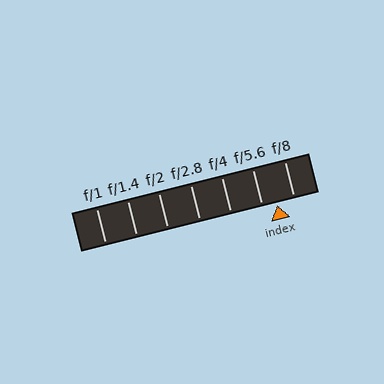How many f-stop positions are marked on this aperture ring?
There are 7 f-stop positions marked.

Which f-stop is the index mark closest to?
The index mark is closest to f/5.6.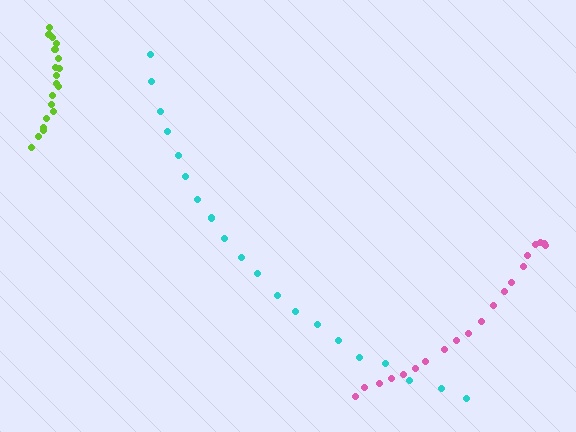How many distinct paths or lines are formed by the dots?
There are 3 distinct paths.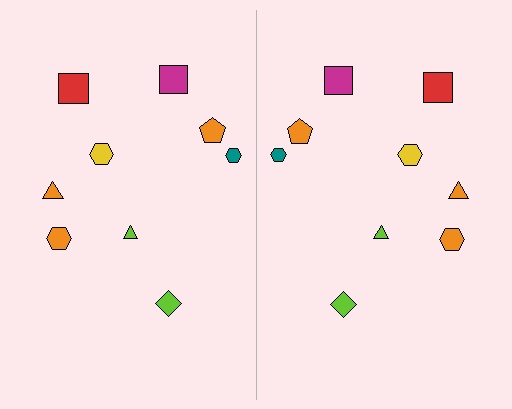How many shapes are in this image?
There are 18 shapes in this image.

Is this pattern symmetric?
Yes, this pattern has bilateral (reflection) symmetry.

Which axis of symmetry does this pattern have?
The pattern has a vertical axis of symmetry running through the center of the image.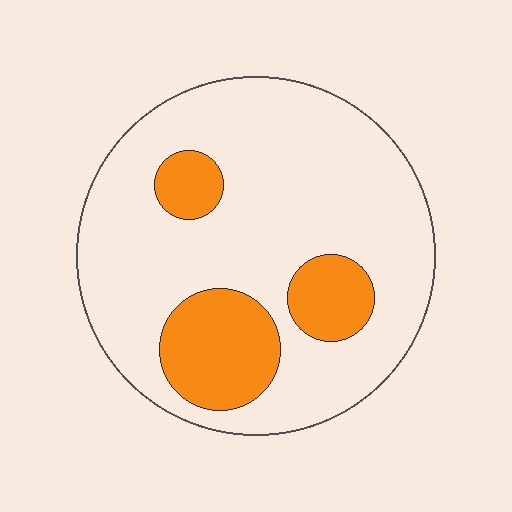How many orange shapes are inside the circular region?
3.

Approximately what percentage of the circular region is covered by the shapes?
Approximately 20%.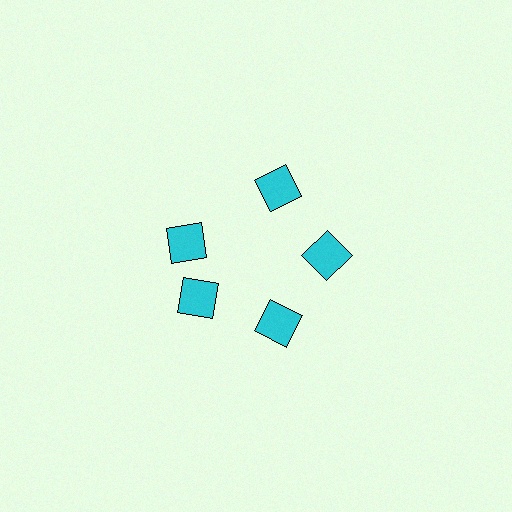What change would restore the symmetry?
The symmetry would be restored by rotating it back into even spacing with its neighbors so that all 5 squares sit at equal angles and equal distance from the center.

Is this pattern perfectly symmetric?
No. The 5 cyan squares are arranged in a ring, but one element near the 10 o'clock position is rotated out of alignment along the ring, breaking the 5-fold rotational symmetry.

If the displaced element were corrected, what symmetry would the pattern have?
It would have 5-fold rotational symmetry — the pattern would map onto itself every 72 degrees.